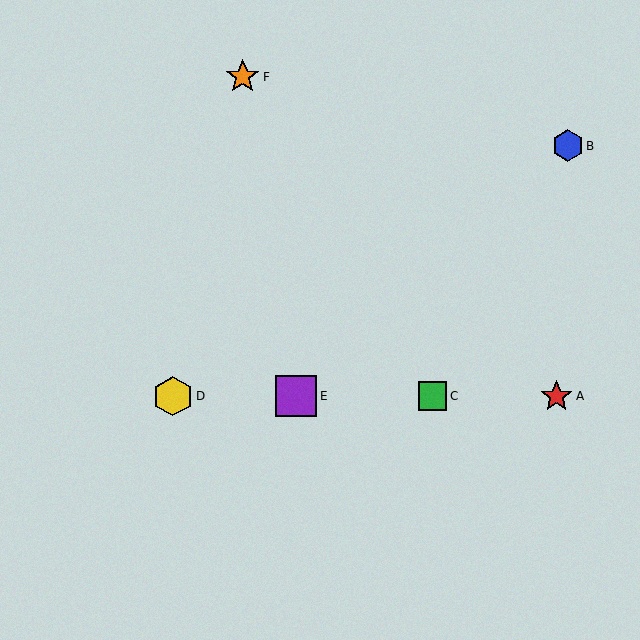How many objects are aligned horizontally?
4 objects (A, C, D, E) are aligned horizontally.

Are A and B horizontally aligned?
No, A is at y≈396 and B is at y≈146.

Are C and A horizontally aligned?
Yes, both are at y≈396.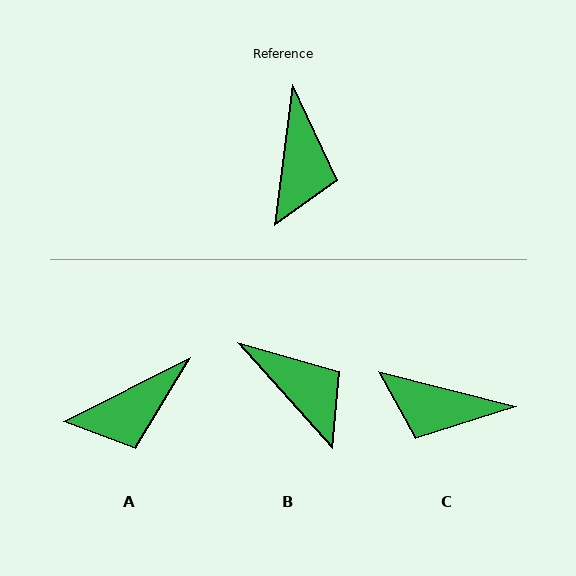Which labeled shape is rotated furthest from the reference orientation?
C, about 97 degrees away.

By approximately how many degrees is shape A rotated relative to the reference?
Approximately 56 degrees clockwise.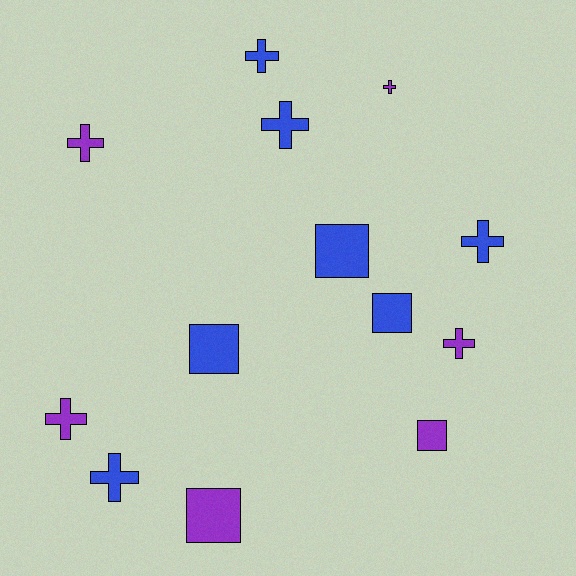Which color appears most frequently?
Blue, with 7 objects.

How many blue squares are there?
There are 3 blue squares.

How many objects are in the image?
There are 13 objects.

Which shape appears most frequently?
Cross, with 8 objects.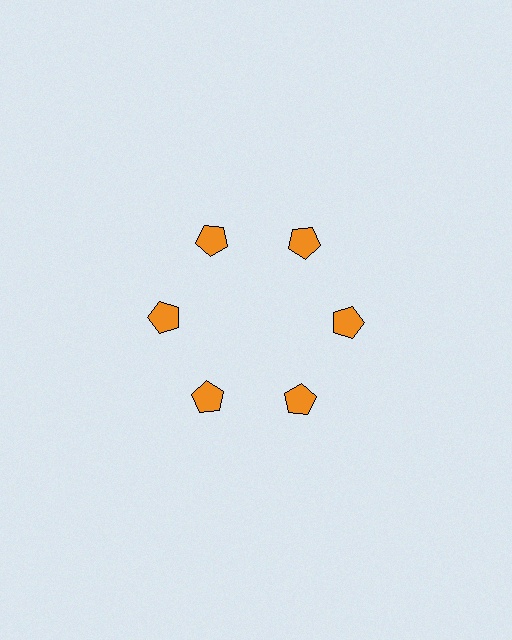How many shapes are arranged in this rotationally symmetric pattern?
There are 6 shapes, arranged in 6 groups of 1.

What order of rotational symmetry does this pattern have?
This pattern has 6-fold rotational symmetry.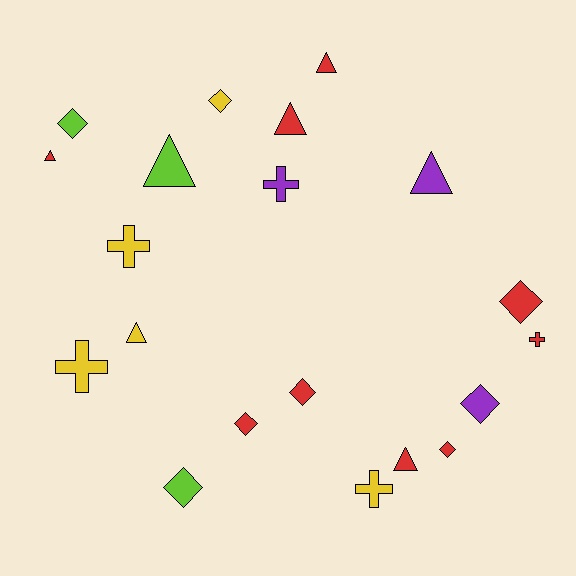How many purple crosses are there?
There is 1 purple cross.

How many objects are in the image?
There are 20 objects.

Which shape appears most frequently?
Diamond, with 8 objects.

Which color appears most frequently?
Red, with 9 objects.